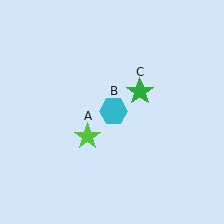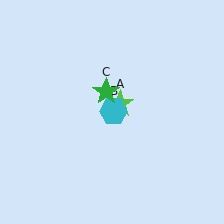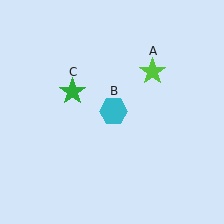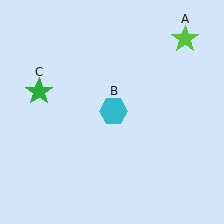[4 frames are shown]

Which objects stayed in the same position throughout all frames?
Cyan hexagon (object B) remained stationary.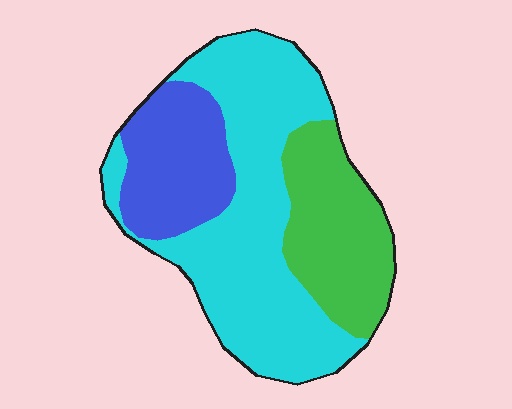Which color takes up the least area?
Blue, at roughly 20%.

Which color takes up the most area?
Cyan, at roughly 55%.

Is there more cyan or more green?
Cyan.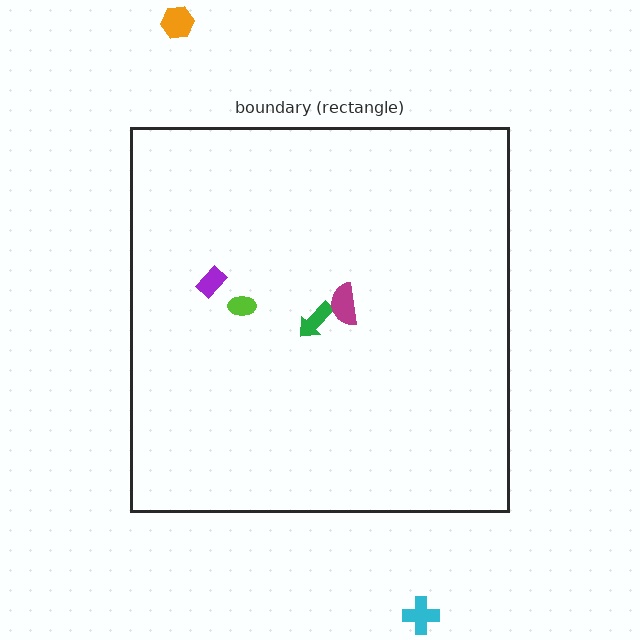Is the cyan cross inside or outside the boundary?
Outside.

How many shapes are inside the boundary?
4 inside, 2 outside.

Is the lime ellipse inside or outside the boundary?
Inside.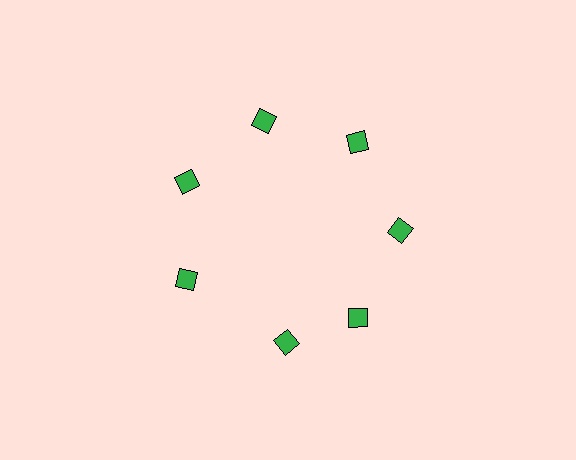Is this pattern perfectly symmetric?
No. The 7 green squares are arranged in a ring, but one element near the 6 o'clock position is rotated out of alignment along the ring, breaking the 7-fold rotational symmetry.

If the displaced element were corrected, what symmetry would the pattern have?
It would have 7-fold rotational symmetry — the pattern would map onto itself every 51 degrees.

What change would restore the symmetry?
The symmetry would be restored by rotating it back into even spacing with its neighbors so that all 7 squares sit at equal angles and equal distance from the center.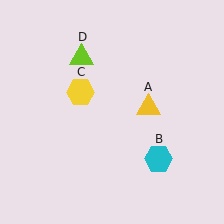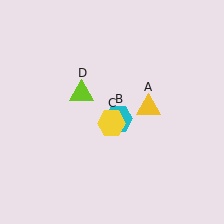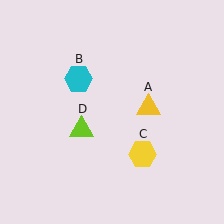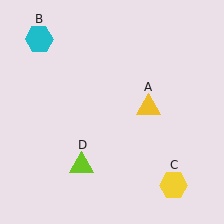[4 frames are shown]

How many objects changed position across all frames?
3 objects changed position: cyan hexagon (object B), yellow hexagon (object C), lime triangle (object D).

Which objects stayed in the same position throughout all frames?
Yellow triangle (object A) remained stationary.